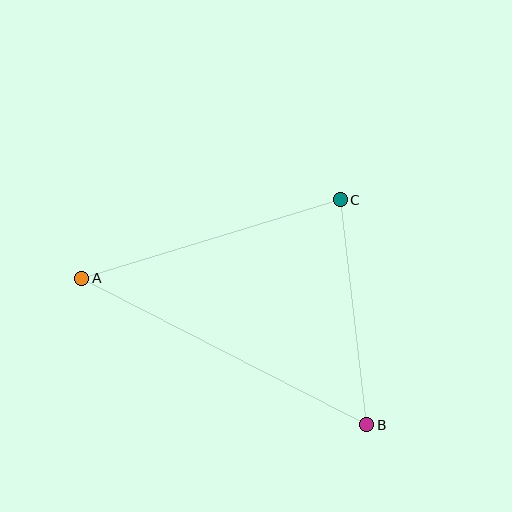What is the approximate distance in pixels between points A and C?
The distance between A and C is approximately 270 pixels.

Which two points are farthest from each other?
Points A and B are farthest from each other.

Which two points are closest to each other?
Points B and C are closest to each other.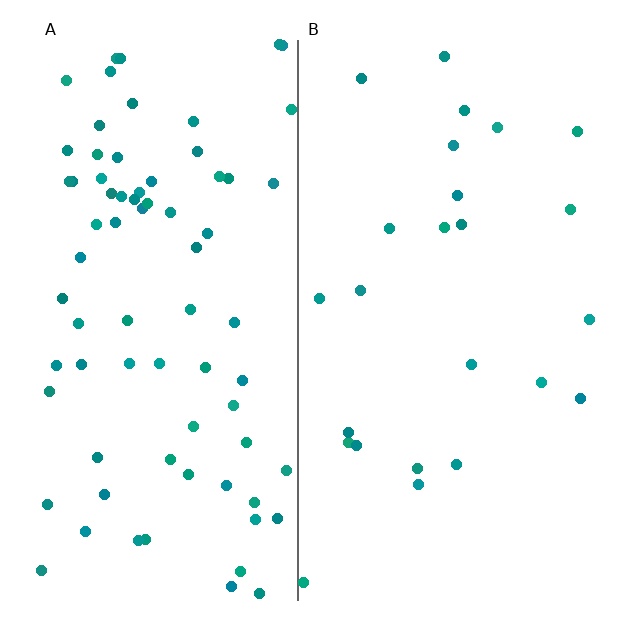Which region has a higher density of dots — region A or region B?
A (the left).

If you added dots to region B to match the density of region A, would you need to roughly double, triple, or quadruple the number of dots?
Approximately triple.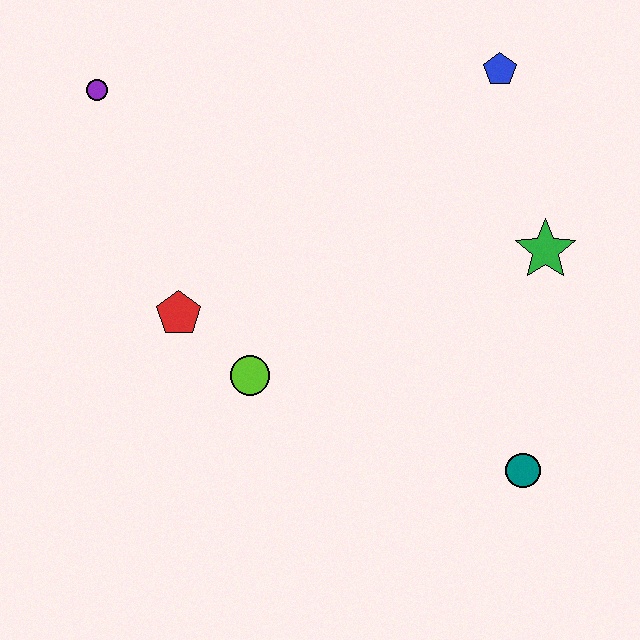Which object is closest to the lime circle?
The red pentagon is closest to the lime circle.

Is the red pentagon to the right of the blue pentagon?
No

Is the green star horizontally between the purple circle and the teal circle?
No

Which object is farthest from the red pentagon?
The blue pentagon is farthest from the red pentagon.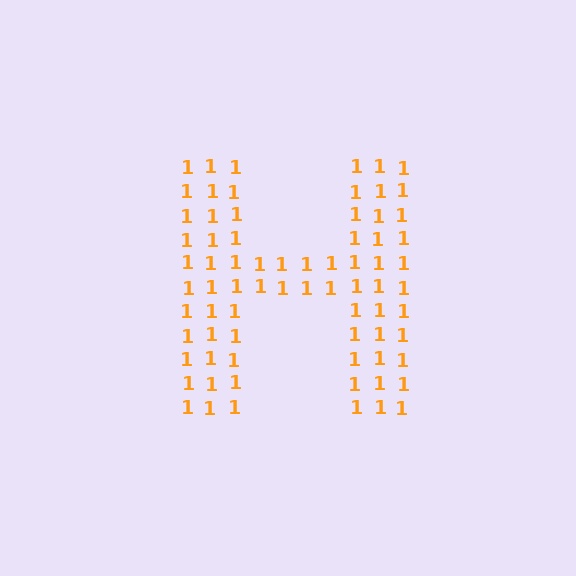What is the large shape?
The large shape is the letter H.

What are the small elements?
The small elements are digit 1's.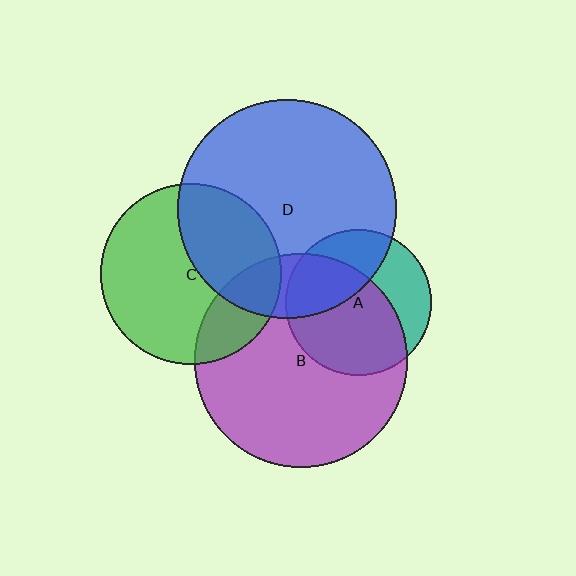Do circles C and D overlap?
Yes.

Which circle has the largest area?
Circle D (blue).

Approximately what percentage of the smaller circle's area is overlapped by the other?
Approximately 35%.